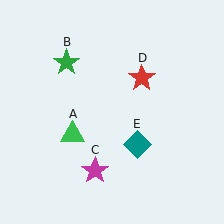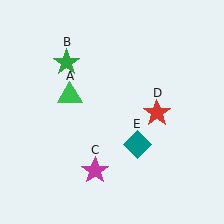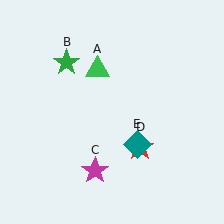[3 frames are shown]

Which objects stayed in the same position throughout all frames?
Green star (object B) and magenta star (object C) and teal diamond (object E) remained stationary.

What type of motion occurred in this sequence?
The green triangle (object A), red star (object D) rotated clockwise around the center of the scene.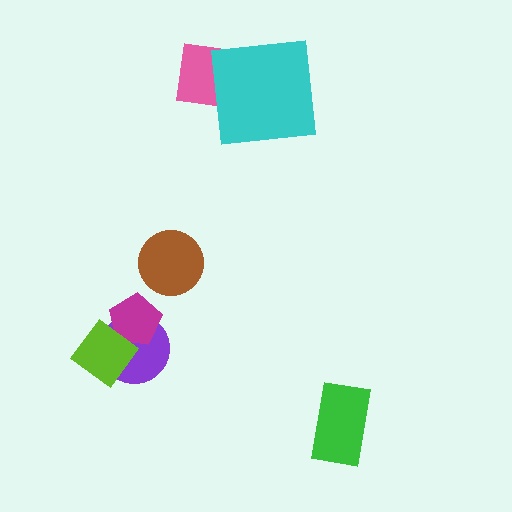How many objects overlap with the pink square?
1 object overlaps with the pink square.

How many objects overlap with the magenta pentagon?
2 objects overlap with the magenta pentagon.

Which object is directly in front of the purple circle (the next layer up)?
The magenta pentagon is directly in front of the purple circle.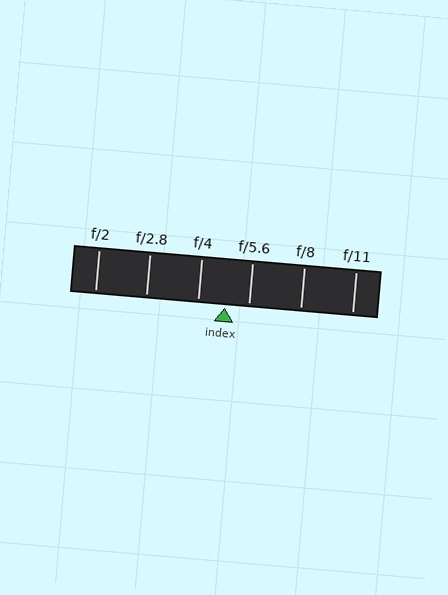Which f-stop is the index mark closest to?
The index mark is closest to f/5.6.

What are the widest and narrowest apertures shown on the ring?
The widest aperture shown is f/2 and the narrowest is f/11.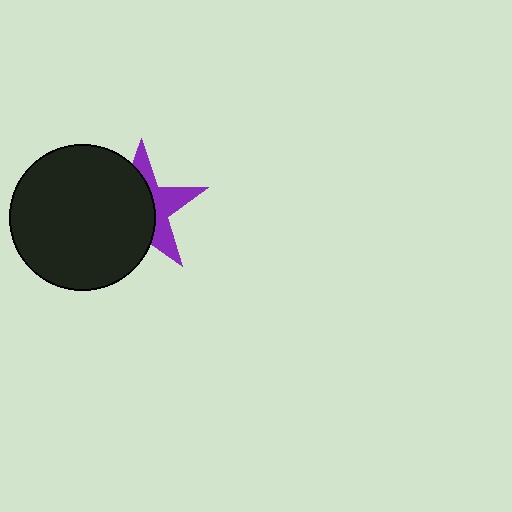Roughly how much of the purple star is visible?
A small part of it is visible (roughly 40%).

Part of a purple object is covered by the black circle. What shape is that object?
It is a star.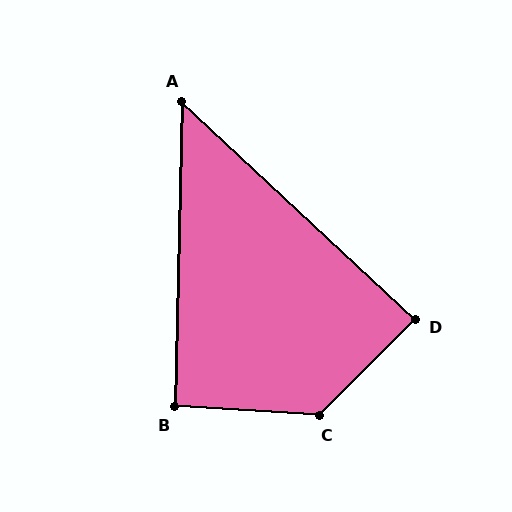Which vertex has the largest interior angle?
C, at approximately 132 degrees.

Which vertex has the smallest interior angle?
A, at approximately 48 degrees.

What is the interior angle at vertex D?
Approximately 88 degrees (approximately right).